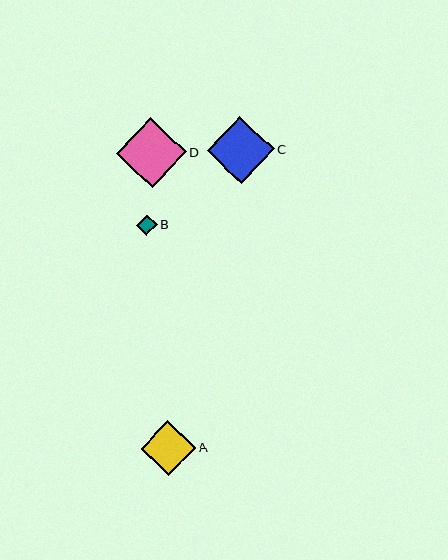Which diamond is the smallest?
Diamond B is the smallest with a size of approximately 20 pixels.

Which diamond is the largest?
Diamond D is the largest with a size of approximately 70 pixels.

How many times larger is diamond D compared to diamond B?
Diamond D is approximately 3.4 times the size of diamond B.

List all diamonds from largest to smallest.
From largest to smallest: D, C, A, B.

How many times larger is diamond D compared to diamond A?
Diamond D is approximately 1.3 times the size of diamond A.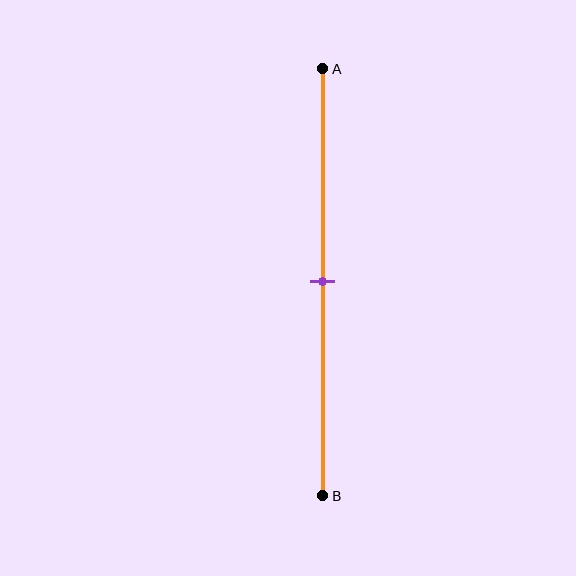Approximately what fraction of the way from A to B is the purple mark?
The purple mark is approximately 50% of the way from A to B.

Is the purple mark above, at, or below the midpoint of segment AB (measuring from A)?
The purple mark is approximately at the midpoint of segment AB.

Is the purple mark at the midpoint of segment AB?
Yes, the mark is approximately at the midpoint.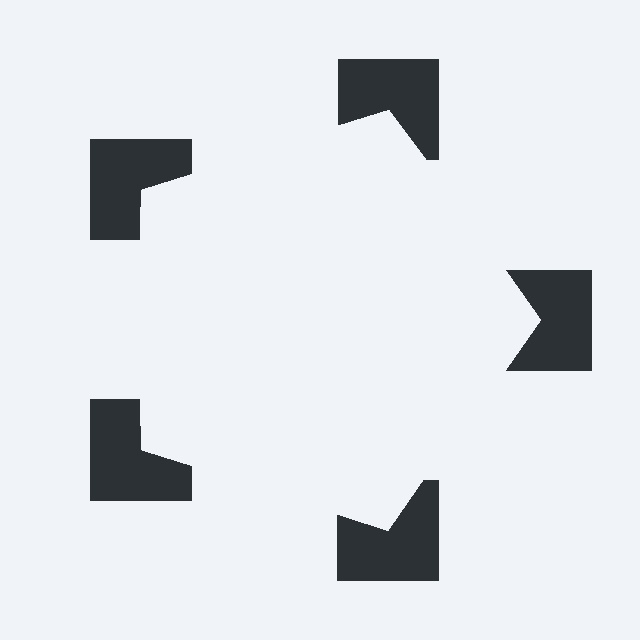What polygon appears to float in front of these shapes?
An illusory pentagon — its edges are inferred from the aligned wedge cuts in the notched squares, not physically drawn.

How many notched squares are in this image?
There are 5 — one at each vertex of the illusory pentagon.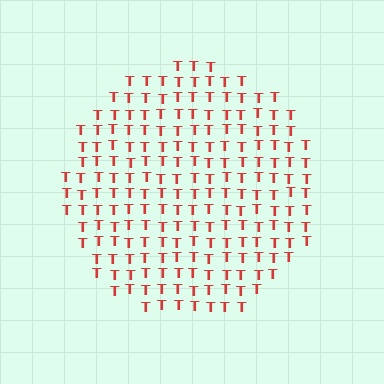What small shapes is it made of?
It is made of small letter T's.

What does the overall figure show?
The overall figure shows a circle.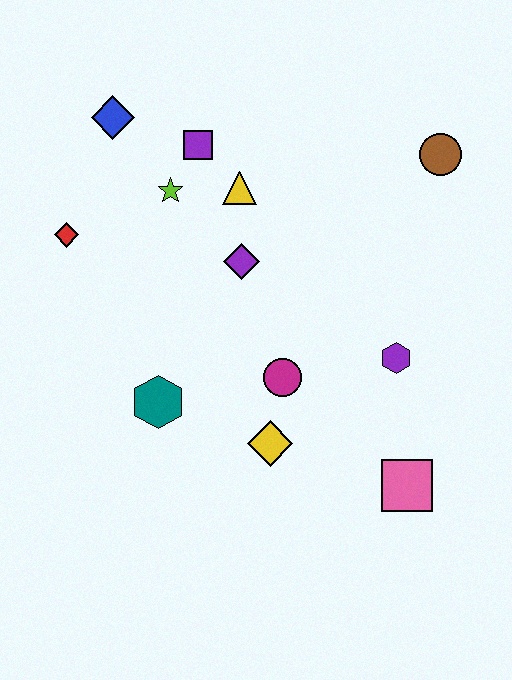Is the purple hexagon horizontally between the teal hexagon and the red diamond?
No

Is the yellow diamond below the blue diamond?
Yes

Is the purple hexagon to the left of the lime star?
No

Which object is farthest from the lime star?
The pink square is farthest from the lime star.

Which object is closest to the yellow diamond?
The magenta circle is closest to the yellow diamond.